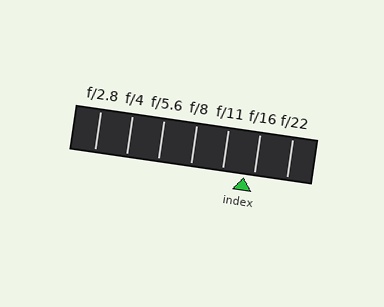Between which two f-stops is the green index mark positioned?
The index mark is between f/11 and f/16.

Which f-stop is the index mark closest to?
The index mark is closest to f/16.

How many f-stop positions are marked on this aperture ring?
There are 7 f-stop positions marked.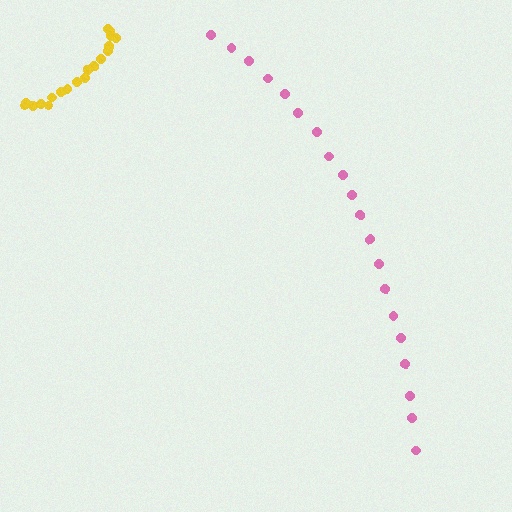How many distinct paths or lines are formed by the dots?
There are 2 distinct paths.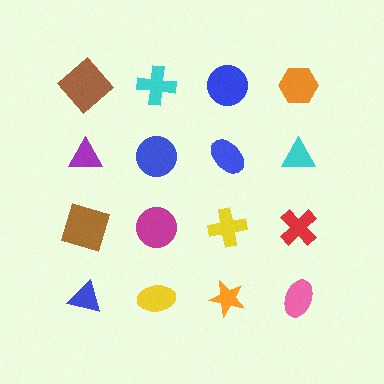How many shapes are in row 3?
4 shapes.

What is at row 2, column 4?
A cyan triangle.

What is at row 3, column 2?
A magenta circle.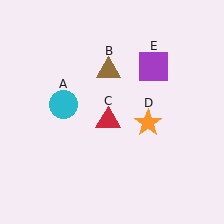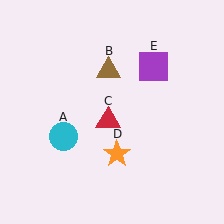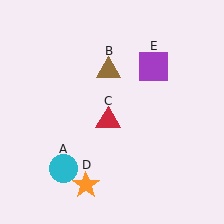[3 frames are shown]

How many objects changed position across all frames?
2 objects changed position: cyan circle (object A), orange star (object D).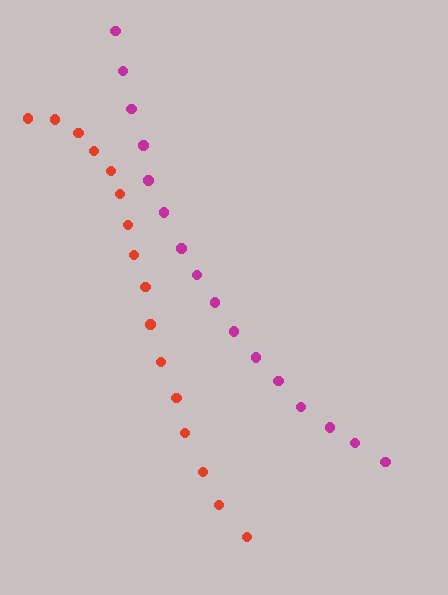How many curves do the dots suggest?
There are 2 distinct paths.